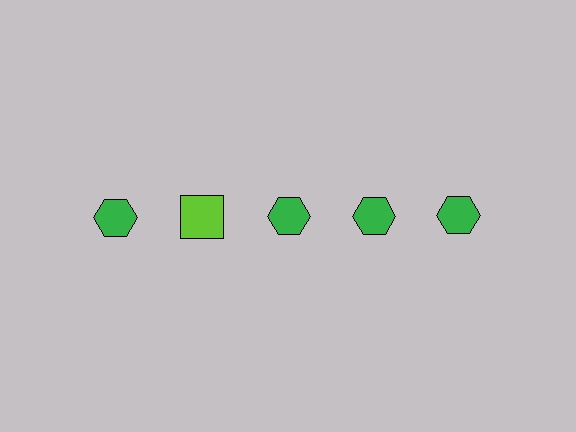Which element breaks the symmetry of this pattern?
The lime square in the top row, second from left column breaks the symmetry. All other shapes are green hexagons.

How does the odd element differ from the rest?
It differs in both color (lime instead of green) and shape (square instead of hexagon).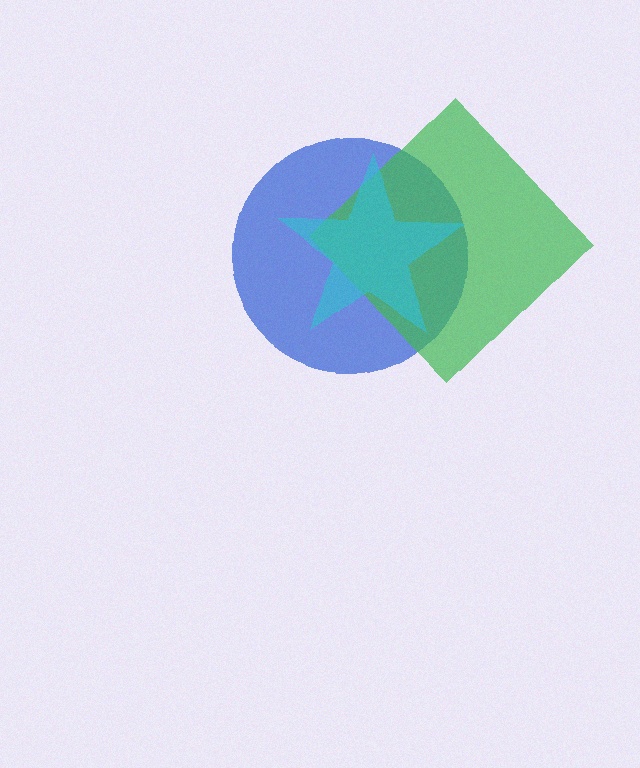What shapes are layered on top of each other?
The layered shapes are: a blue circle, a green diamond, a cyan star.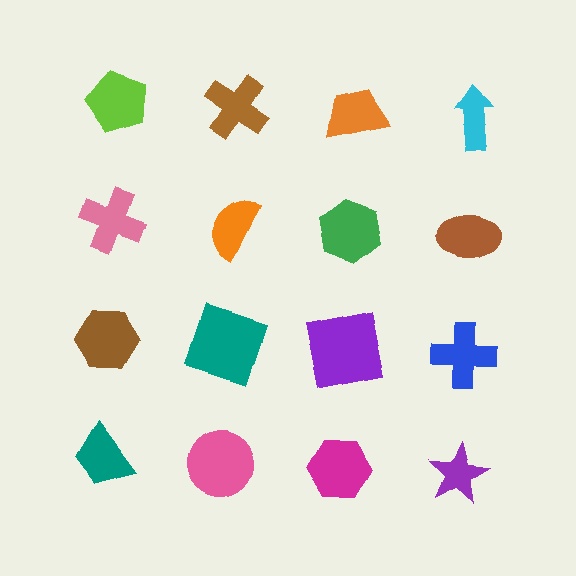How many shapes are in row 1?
4 shapes.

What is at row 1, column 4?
A cyan arrow.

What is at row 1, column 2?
A brown cross.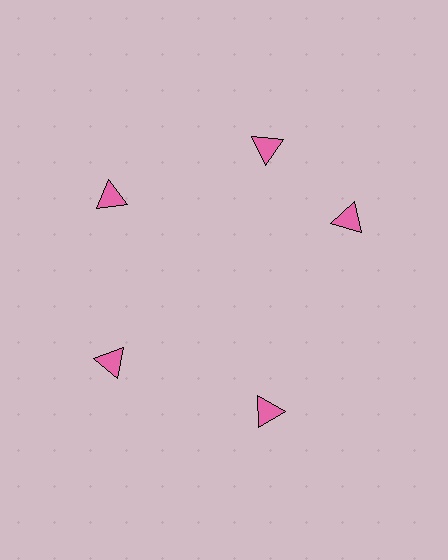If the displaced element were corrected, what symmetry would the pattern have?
It would have 5-fold rotational symmetry — the pattern would map onto itself every 72 degrees.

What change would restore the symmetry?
The symmetry would be restored by rotating it back into even spacing with its neighbors so that all 5 triangles sit at equal angles and equal distance from the center.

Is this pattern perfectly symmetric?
No. The 5 pink triangles are arranged in a ring, but one element near the 3 o'clock position is rotated out of alignment along the ring, breaking the 5-fold rotational symmetry.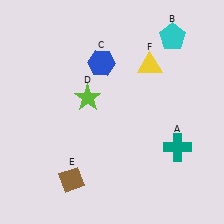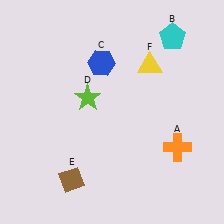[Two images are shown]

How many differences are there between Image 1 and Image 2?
There is 1 difference between the two images.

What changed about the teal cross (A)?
In Image 1, A is teal. In Image 2, it changed to orange.